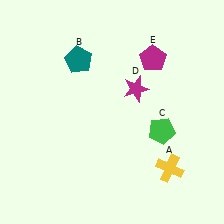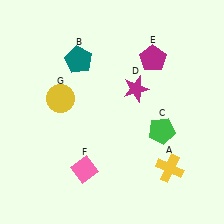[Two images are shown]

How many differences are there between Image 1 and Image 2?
There are 2 differences between the two images.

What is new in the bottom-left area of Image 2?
A pink diamond (F) was added in the bottom-left area of Image 2.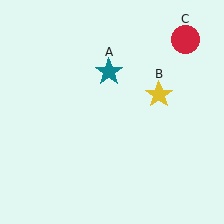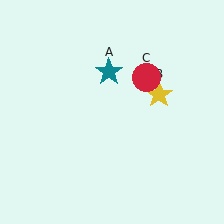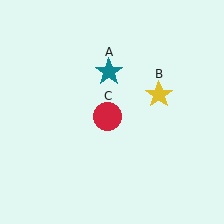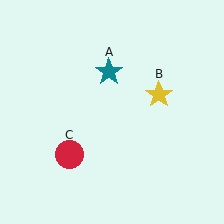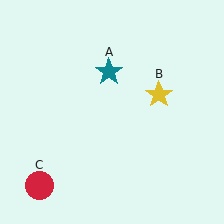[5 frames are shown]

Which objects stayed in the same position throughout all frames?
Teal star (object A) and yellow star (object B) remained stationary.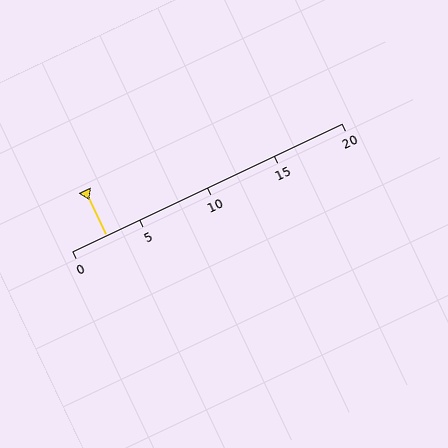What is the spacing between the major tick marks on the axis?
The major ticks are spaced 5 apart.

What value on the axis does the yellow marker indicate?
The marker indicates approximately 2.5.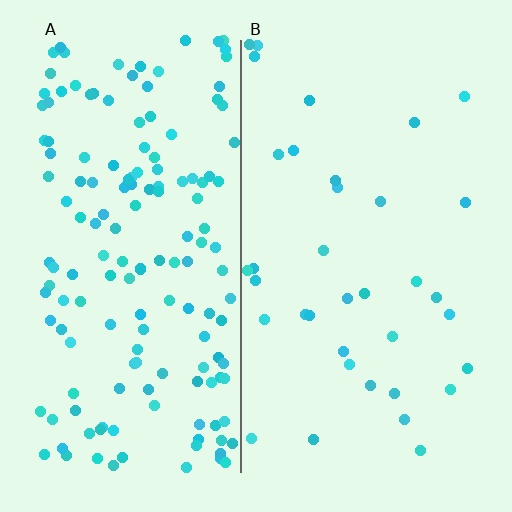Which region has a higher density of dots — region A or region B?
A (the left).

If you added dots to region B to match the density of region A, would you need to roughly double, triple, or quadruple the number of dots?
Approximately quadruple.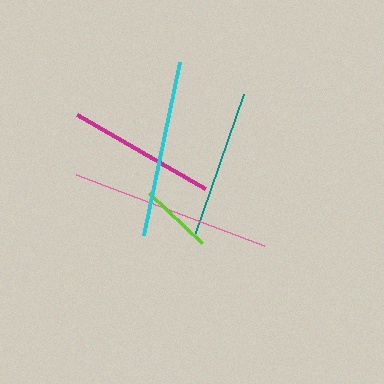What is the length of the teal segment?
The teal segment is approximately 149 pixels long.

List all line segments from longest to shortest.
From longest to shortest: pink, cyan, teal, magenta, lime.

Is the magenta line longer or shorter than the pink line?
The pink line is longer than the magenta line.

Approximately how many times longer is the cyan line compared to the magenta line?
The cyan line is approximately 1.2 times the length of the magenta line.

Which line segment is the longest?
The pink line is the longest at approximately 201 pixels.